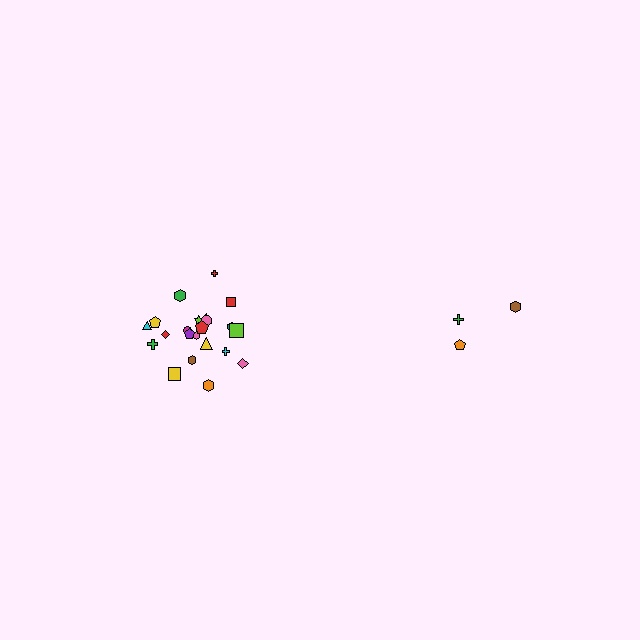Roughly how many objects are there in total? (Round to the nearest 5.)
Roughly 25 objects in total.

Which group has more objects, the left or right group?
The left group.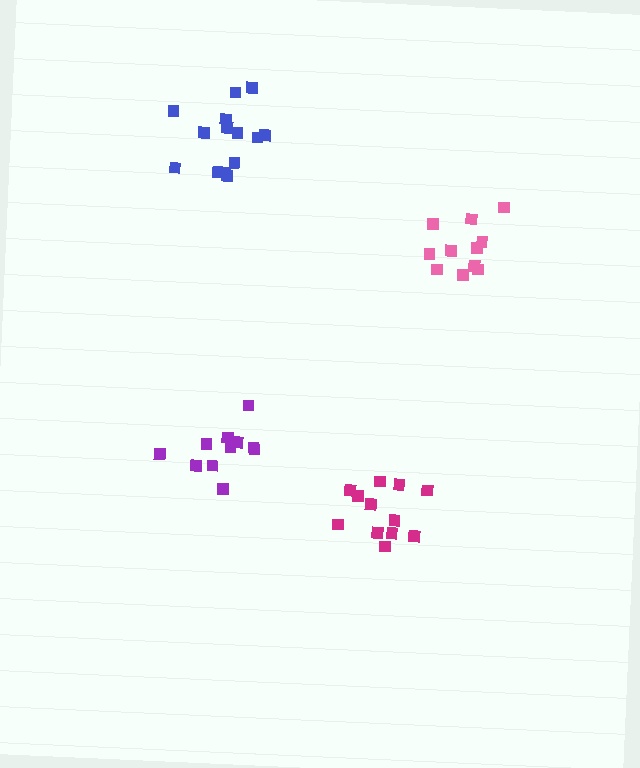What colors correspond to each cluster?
The clusters are colored: purple, blue, magenta, pink.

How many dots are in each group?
Group 1: 11 dots, Group 2: 14 dots, Group 3: 12 dots, Group 4: 11 dots (48 total).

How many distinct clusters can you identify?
There are 4 distinct clusters.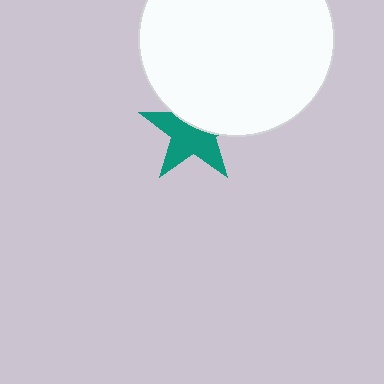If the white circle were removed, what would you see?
You would see the complete teal star.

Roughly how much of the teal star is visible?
About half of it is visible (roughly 59%).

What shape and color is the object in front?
The object in front is a white circle.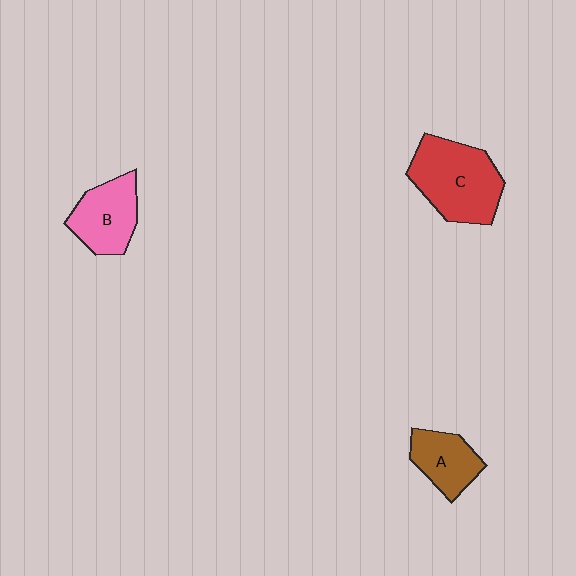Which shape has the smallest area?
Shape A (brown).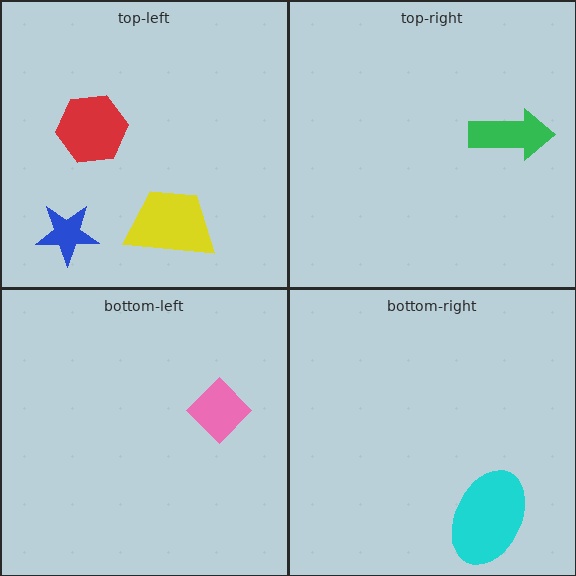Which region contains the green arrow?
The top-right region.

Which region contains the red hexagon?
The top-left region.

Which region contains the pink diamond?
The bottom-left region.